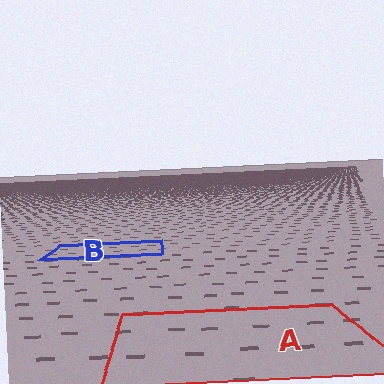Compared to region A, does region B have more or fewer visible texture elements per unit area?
Region B has more texture elements per unit area — they are packed more densely because it is farther away.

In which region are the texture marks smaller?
The texture marks are smaller in region B, because it is farther away.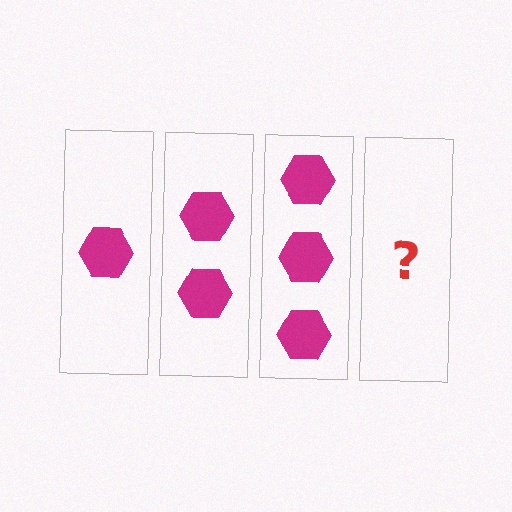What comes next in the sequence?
The next element should be 4 hexagons.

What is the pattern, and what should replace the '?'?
The pattern is that each step adds one more hexagon. The '?' should be 4 hexagons.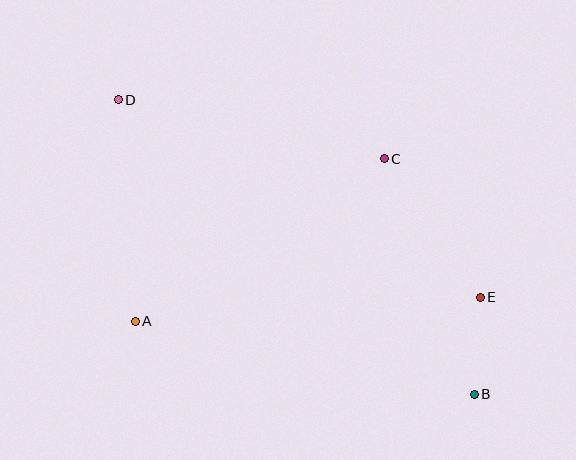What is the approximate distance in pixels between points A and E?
The distance between A and E is approximately 346 pixels.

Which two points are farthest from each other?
Points B and D are farthest from each other.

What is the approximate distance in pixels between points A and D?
The distance between A and D is approximately 222 pixels.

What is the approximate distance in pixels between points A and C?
The distance between A and C is approximately 297 pixels.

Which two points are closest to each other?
Points B and E are closest to each other.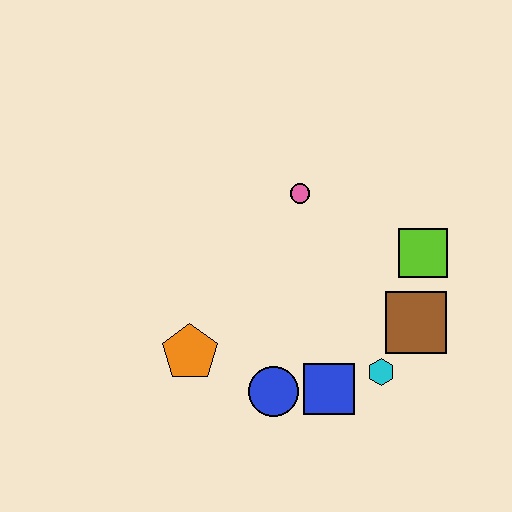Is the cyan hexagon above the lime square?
No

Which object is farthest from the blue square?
The pink circle is farthest from the blue square.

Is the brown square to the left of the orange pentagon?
No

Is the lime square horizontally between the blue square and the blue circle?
No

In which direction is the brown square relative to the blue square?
The brown square is to the right of the blue square.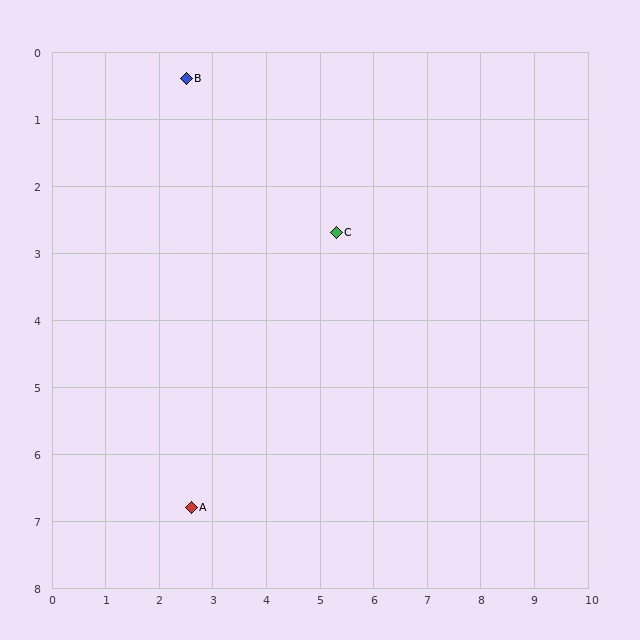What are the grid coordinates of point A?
Point A is at approximately (2.6, 6.8).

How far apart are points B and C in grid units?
Points B and C are about 3.6 grid units apart.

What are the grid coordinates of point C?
Point C is at approximately (5.3, 2.7).